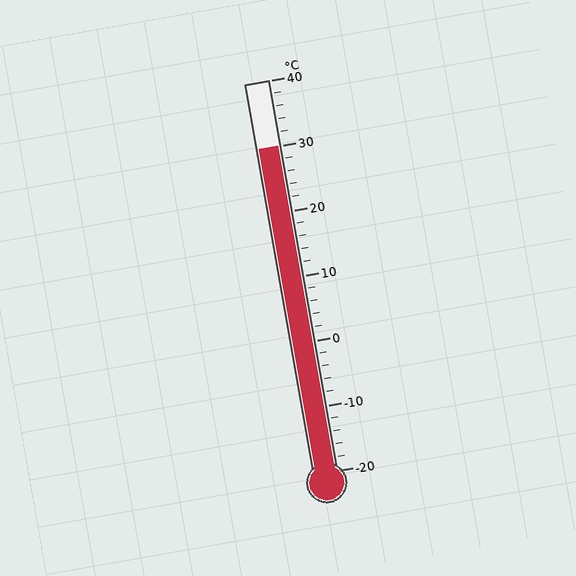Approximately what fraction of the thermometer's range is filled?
The thermometer is filled to approximately 85% of its range.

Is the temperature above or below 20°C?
The temperature is above 20°C.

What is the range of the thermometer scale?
The thermometer scale ranges from -20°C to 40°C.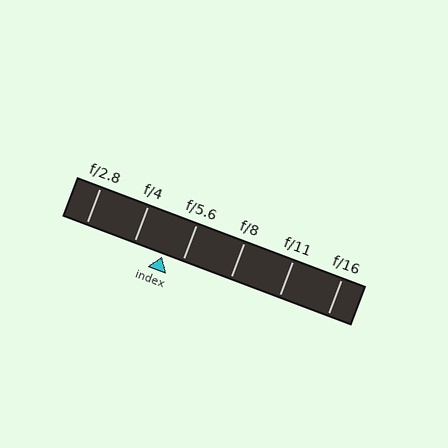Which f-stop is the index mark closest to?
The index mark is closest to f/5.6.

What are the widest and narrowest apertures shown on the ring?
The widest aperture shown is f/2.8 and the narrowest is f/16.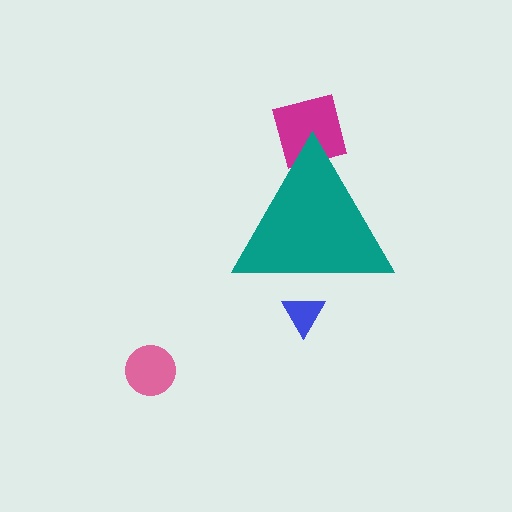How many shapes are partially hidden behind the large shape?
2 shapes are partially hidden.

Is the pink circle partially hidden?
No, the pink circle is fully visible.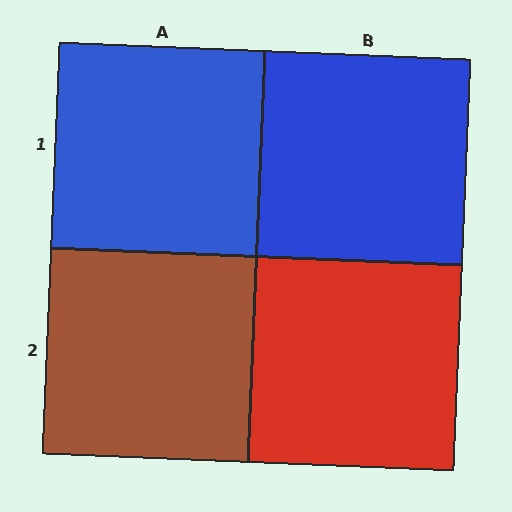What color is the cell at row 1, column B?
Blue.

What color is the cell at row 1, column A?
Blue.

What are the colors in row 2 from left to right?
Brown, red.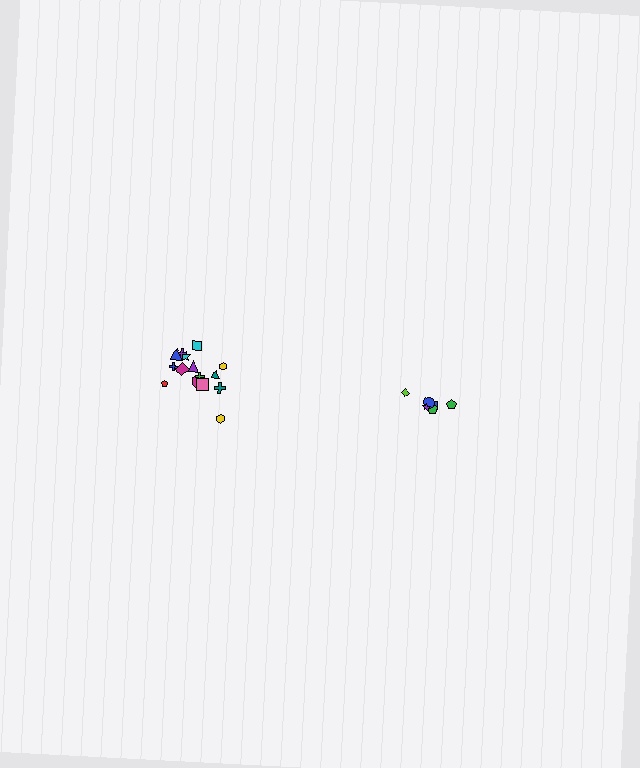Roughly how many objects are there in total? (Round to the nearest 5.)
Roughly 20 objects in total.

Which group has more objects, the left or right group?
The left group.